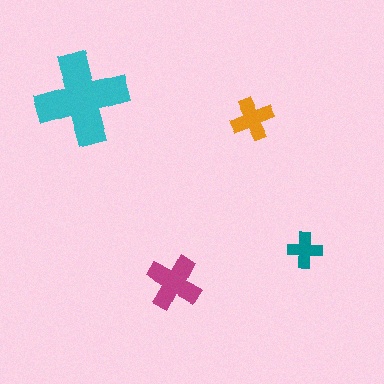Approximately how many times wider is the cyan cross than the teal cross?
About 2.5 times wider.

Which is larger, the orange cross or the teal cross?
The orange one.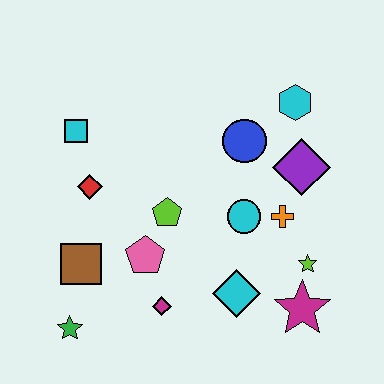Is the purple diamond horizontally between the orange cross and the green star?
No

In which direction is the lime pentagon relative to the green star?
The lime pentagon is above the green star.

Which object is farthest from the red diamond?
The magenta star is farthest from the red diamond.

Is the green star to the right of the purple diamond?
No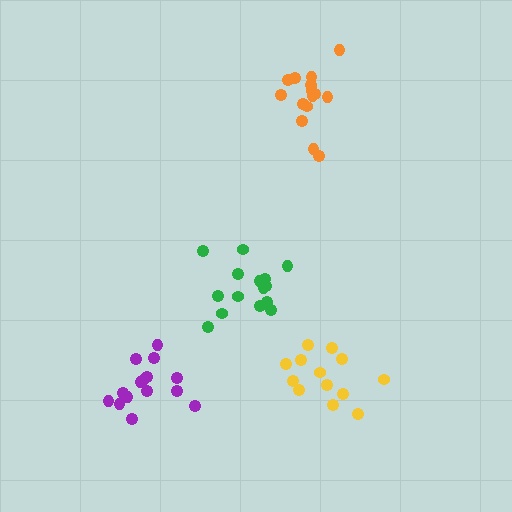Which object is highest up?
The orange cluster is topmost.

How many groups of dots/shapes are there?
There are 4 groups.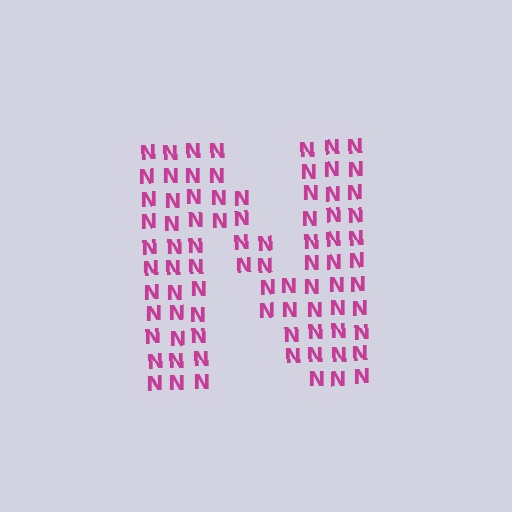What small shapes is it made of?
It is made of small letter N's.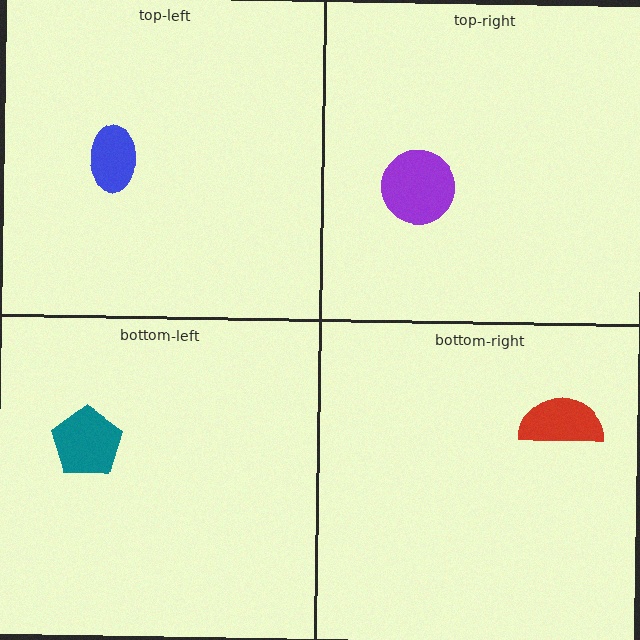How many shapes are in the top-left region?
1.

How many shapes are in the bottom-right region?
1.